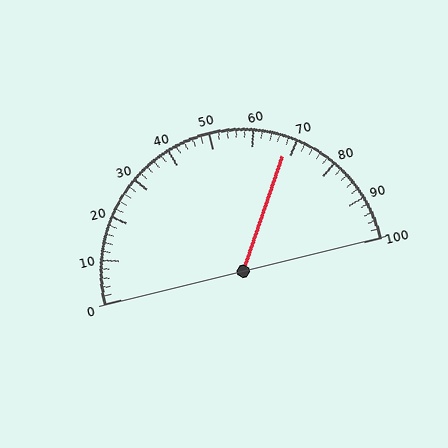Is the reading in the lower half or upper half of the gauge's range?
The reading is in the upper half of the range (0 to 100).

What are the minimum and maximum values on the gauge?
The gauge ranges from 0 to 100.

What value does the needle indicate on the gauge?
The needle indicates approximately 68.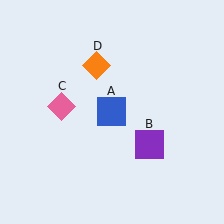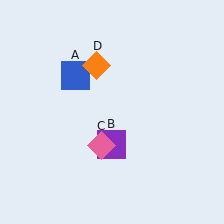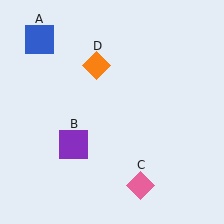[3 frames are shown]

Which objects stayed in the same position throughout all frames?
Orange diamond (object D) remained stationary.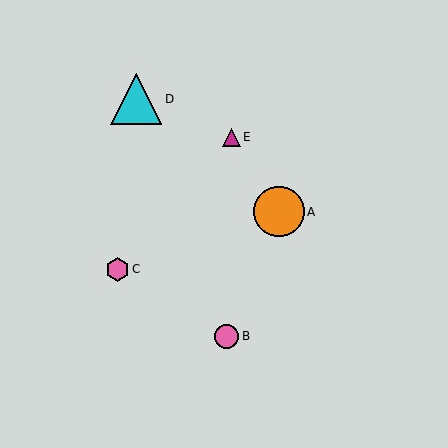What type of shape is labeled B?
Shape B is a pink circle.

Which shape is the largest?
The cyan triangle (labeled D) is the largest.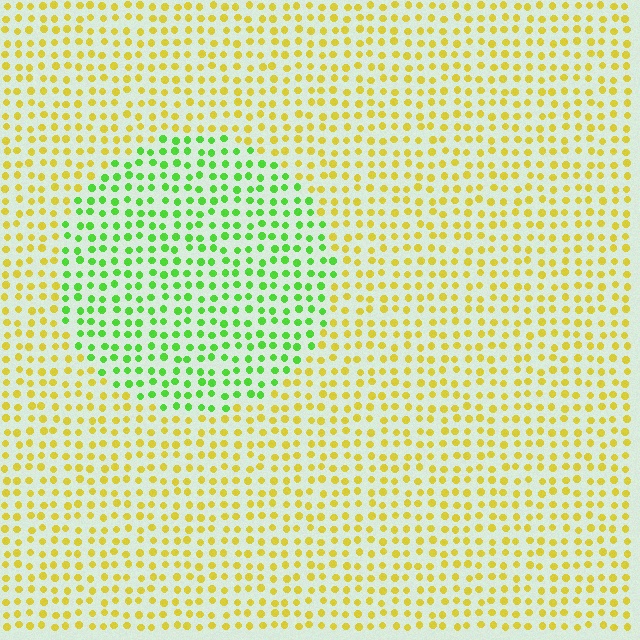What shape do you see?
I see a circle.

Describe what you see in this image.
The image is filled with small yellow elements in a uniform arrangement. A circle-shaped region is visible where the elements are tinted to a slightly different hue, forming a subtle color boundary.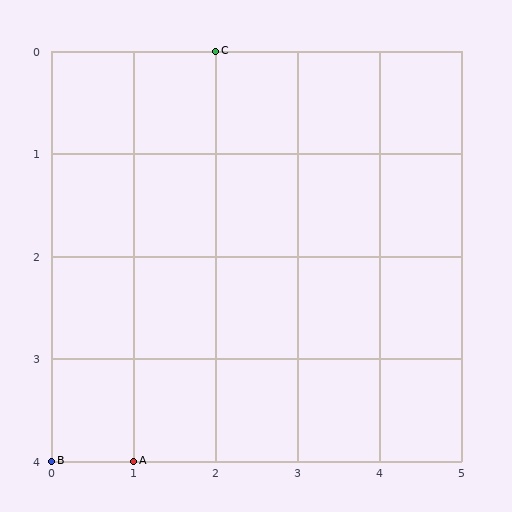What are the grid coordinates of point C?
Point C is at grid coordinates (2, 0).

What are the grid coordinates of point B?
Point B is at grid coordinates (0, 4).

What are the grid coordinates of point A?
Point A is at grid coordinates (1, 4).